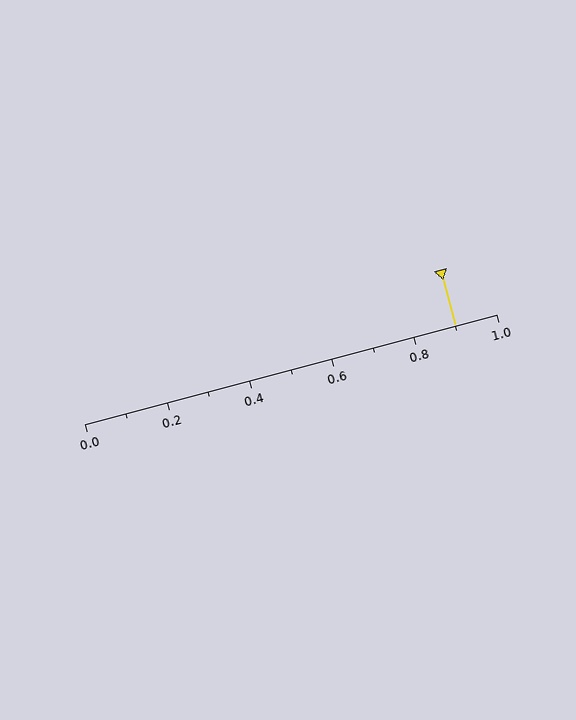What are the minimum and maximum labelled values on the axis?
The axis runs from 0.0 to 1.0.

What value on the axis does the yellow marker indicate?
The marker indicates approximately 0.9.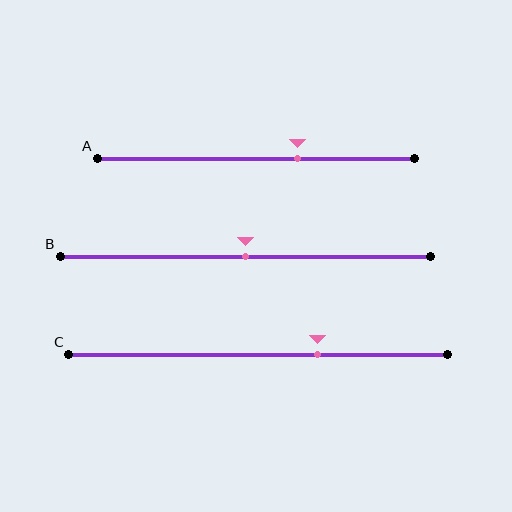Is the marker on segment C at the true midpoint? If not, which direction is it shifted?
No, the marker on segment C is shifted to the right by about 16% of the segment length.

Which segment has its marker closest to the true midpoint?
Segment B has its marker closest to the true midpoint.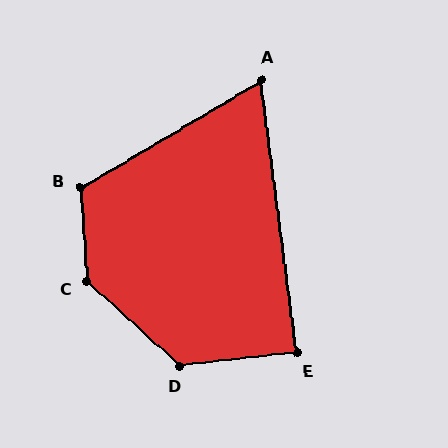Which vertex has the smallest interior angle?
A, at approximately 67 degrees.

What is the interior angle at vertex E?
Approximately 89 degrees (approximately right).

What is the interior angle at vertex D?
Approximately 132 degrees (obtuse).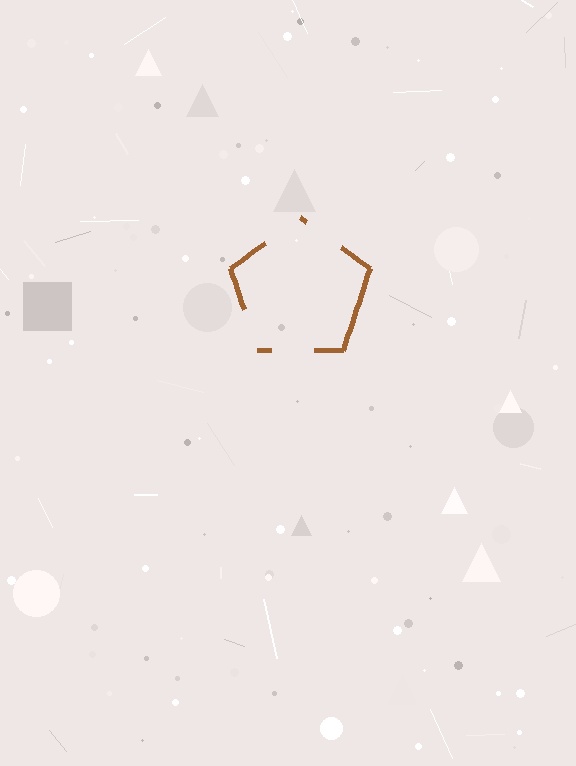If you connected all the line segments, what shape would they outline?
They would outline a pentagon.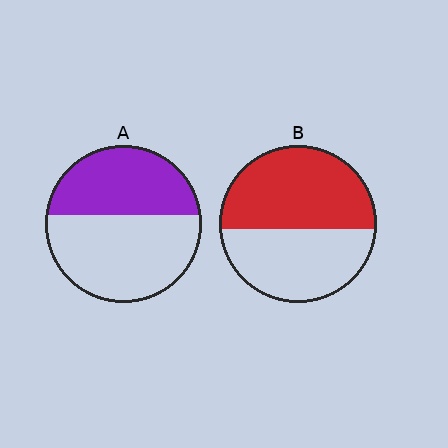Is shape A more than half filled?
No.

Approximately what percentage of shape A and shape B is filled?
A is approximately 45% and B is approximately 55%.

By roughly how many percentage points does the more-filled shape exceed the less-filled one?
By roughly 10 percentage points (B over A).